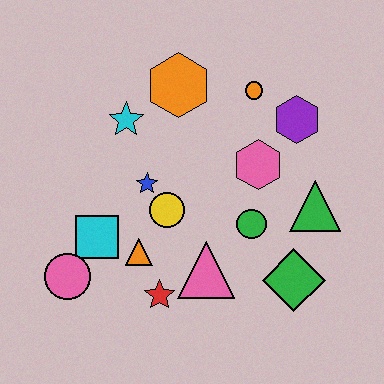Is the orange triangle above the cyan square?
No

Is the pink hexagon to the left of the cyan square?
No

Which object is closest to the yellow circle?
The blue star is closest to the yellow circle.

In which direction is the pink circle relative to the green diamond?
The pink circle is to the left of the green diamond.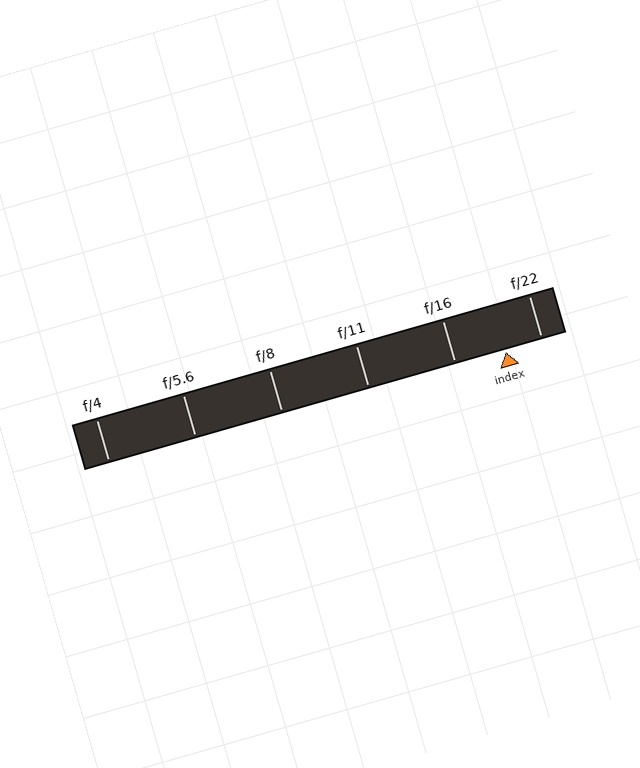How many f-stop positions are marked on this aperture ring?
There are 6 f-stop positions marked.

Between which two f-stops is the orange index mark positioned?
The index mark is between f/16 and f/22.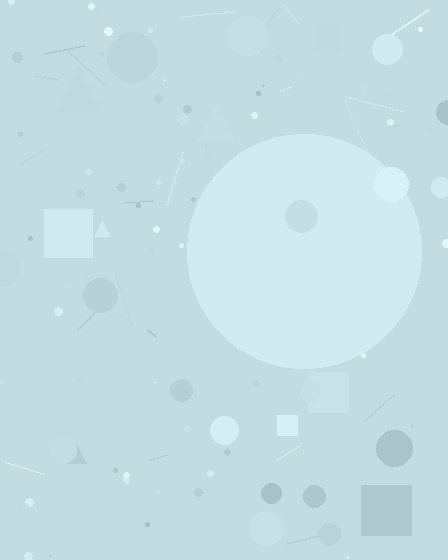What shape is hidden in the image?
A circle is hidden in the image.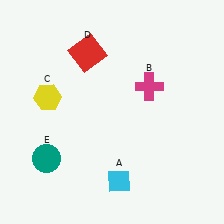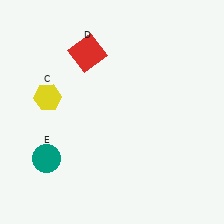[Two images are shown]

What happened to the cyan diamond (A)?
The cyan diamond (A) was removed in Image 2. It was in the bottom-right area of Image 1.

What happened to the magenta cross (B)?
The magenta cross (B) was removed in Image 2. It was in the top-right area of Image 1.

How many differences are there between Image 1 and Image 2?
There are 2 differences between the two images.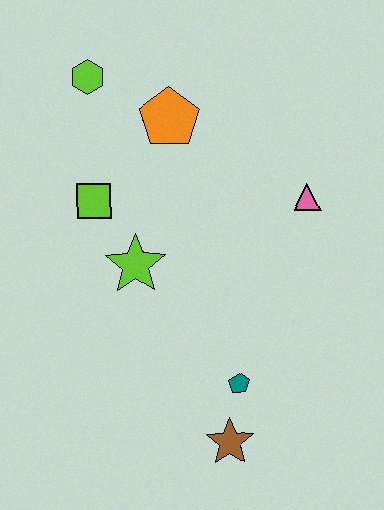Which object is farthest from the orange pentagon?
The brown star is farthest from the orange pentagon.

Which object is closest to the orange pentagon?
The lime hexagon is closest to the orange pentagon.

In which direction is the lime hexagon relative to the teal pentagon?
The lime hexagon is above the teal pentagon.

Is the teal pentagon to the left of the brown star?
No